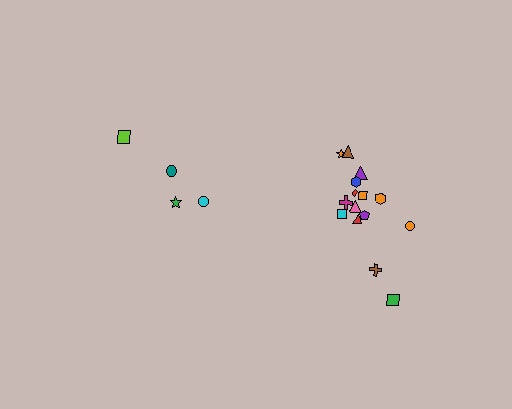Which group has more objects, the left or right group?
The right group.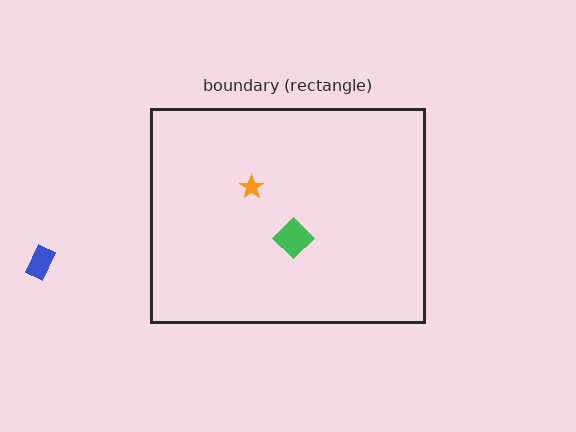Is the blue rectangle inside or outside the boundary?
Outside.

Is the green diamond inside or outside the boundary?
Inside.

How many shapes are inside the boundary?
2 inside, 1 outside.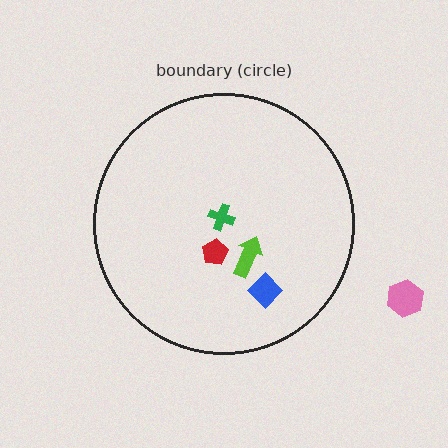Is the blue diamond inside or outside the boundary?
Inside.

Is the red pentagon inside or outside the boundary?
Inside.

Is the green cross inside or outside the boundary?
Inside.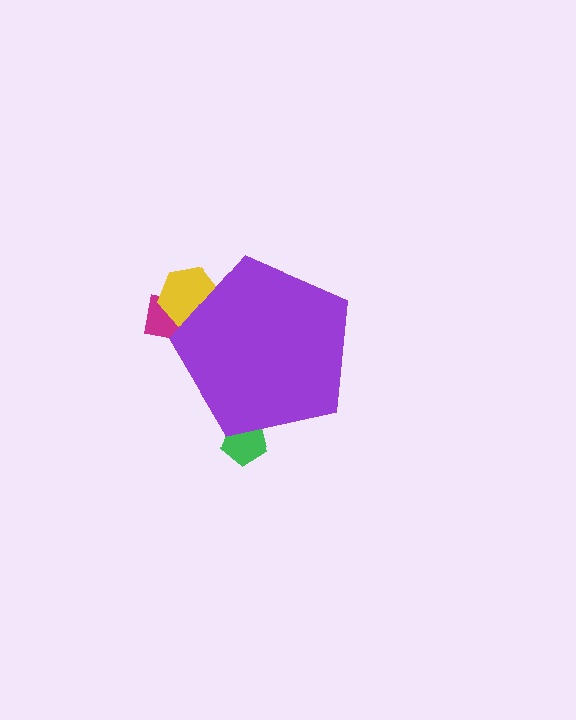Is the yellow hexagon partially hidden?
Yes, the yellow hexagon is partially hidden behind the purple pentagon.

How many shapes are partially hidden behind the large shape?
3 shapes are partially hidden.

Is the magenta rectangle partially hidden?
Yes, the magenta rectangle is partially hidden behind the purple pentagon.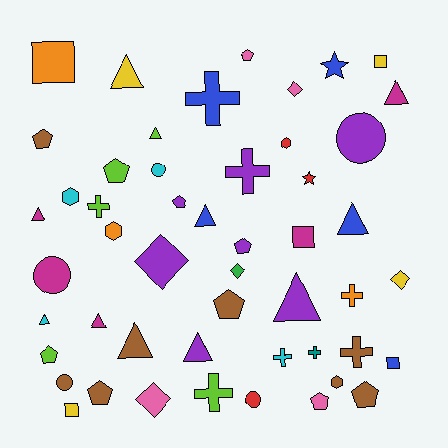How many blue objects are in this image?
There are 5 blue objects.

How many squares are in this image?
There are 5 squares.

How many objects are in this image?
There are 50 objects.